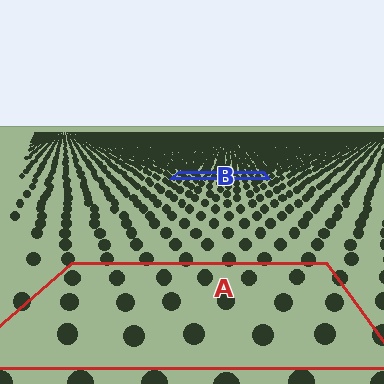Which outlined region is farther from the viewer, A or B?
Region B is farther from the viewer — the texture elements inside it appear smaller and more densely packed.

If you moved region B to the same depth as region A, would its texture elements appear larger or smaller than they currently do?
They would appear larger. At a closer depth, the same texture elements are projected at a bigger on-screen size.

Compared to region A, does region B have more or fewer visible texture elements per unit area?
Region B has more texture elements per unit area — they are packed more densely because it is farther away.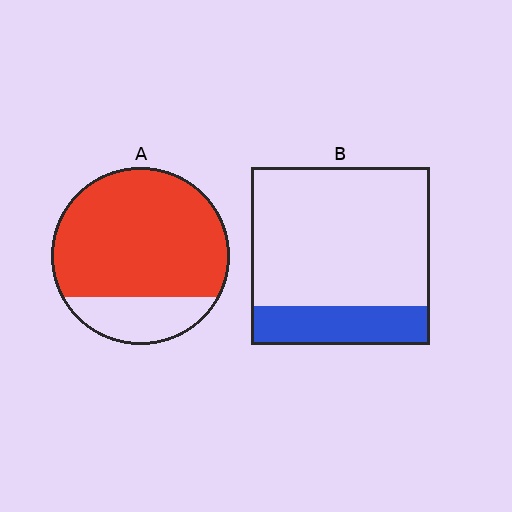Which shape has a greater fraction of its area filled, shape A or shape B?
Shape A.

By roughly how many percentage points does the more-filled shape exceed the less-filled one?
By roughly 55 percentage points (A over B).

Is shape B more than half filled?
No.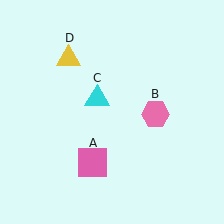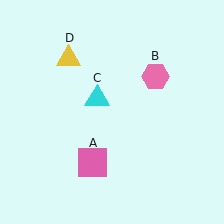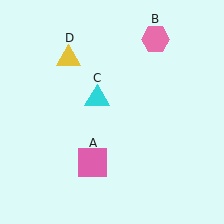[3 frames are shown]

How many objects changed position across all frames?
1 object changed position: pink hexagon (object B).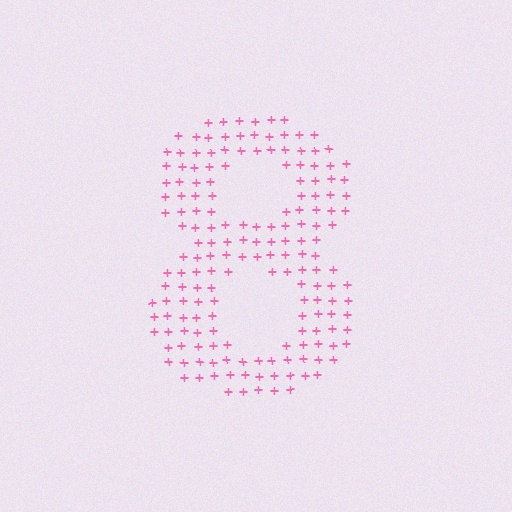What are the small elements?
The small elements are plus signs.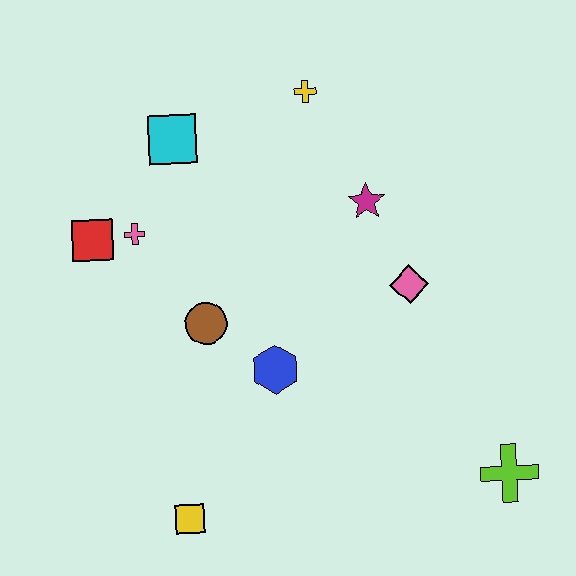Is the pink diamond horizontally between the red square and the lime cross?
Yes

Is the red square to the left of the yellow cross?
Yes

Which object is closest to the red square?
The pink cross is closest to the red square.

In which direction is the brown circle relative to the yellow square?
The brown circle is above the yellow square.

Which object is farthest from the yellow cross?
The yellow square is farthest from the yellow cross.